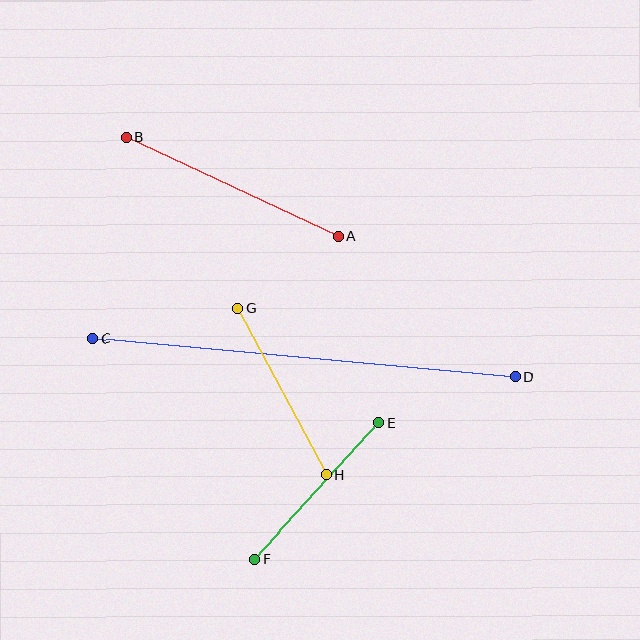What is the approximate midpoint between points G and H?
The midpoint is at approximately (282, 392) pixels.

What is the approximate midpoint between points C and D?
The midpoint is at approximately (304, 357) pixels.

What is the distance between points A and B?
The distance is approximately 234 pixels.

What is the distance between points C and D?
The distance is approximately 424 pixels.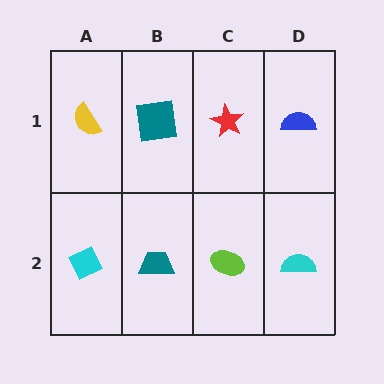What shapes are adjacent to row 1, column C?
A lime ellipse (row 2, column C), a teal square (row 1, column B), a blue semicircle (row 1, column D).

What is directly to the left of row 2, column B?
A cyan diamond.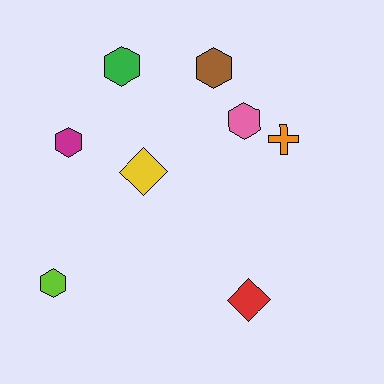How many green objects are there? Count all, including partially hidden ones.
There is 1 green object.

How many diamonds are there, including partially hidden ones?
There are 2 diamonds.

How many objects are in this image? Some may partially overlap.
There are 8 objects.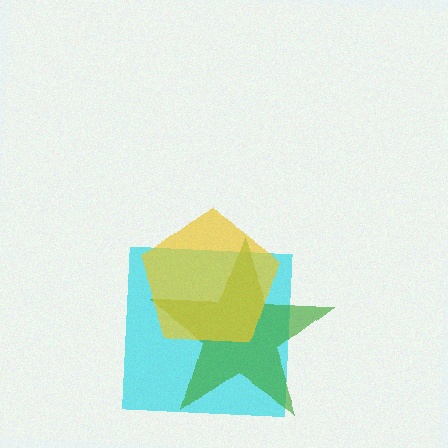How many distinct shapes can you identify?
There are 3 distinct shapes: a cyan square, a green star, a yellow pentagon.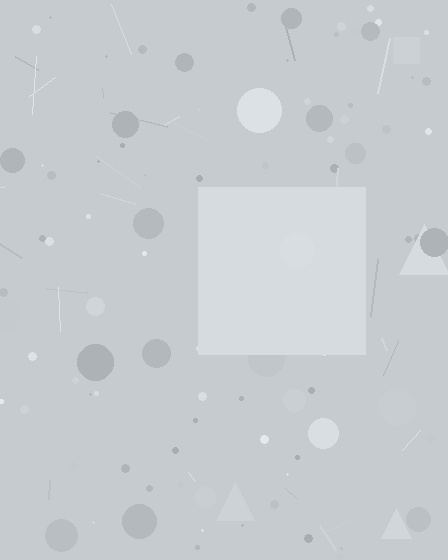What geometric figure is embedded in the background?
A square is embedded in the background.